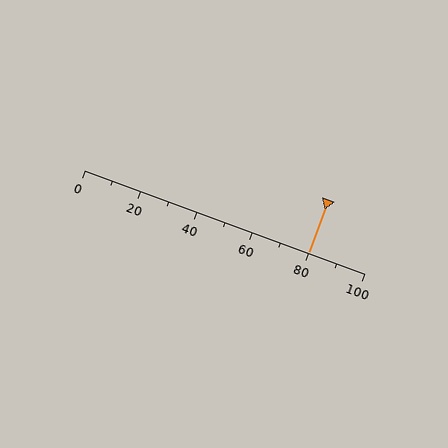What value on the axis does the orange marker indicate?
The marker indicates approximately 80.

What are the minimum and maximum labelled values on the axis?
The axis runs from 0 to 100.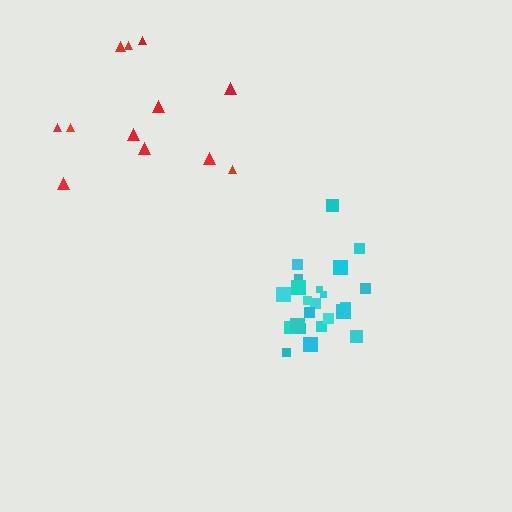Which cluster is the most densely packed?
Cyan.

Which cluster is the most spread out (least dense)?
Red.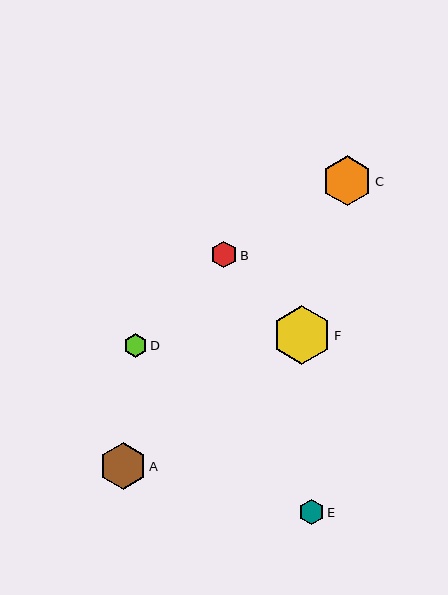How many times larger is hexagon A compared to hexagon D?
Hexagon A is approximately 2.0 times the size of hexagon D.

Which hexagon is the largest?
Hexagon F is the largest with a size of approximately 59 pixels.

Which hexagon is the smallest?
Hexagon D is the smallest with a size of approximately 24 pixels.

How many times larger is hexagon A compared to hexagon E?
Hexagon A is approximately 1.9 times the size of hexagon E.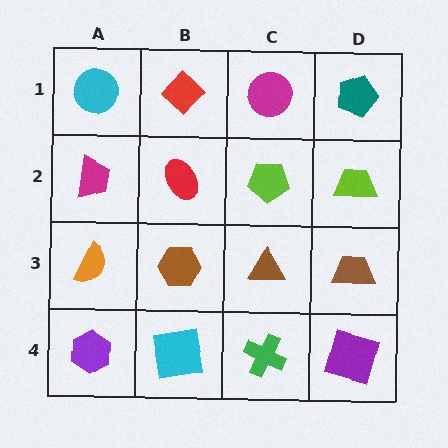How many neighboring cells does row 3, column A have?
3.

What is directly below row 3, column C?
A green cross.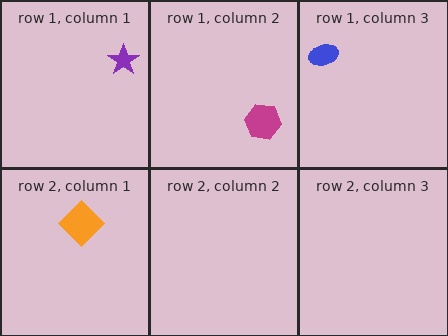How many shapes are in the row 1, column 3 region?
1.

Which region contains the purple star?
The row 1, column 1 region.